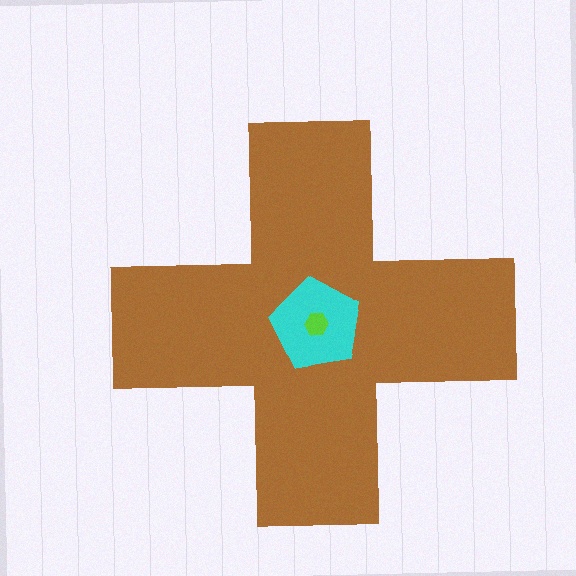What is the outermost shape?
The brown cross.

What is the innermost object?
The lime hexagon.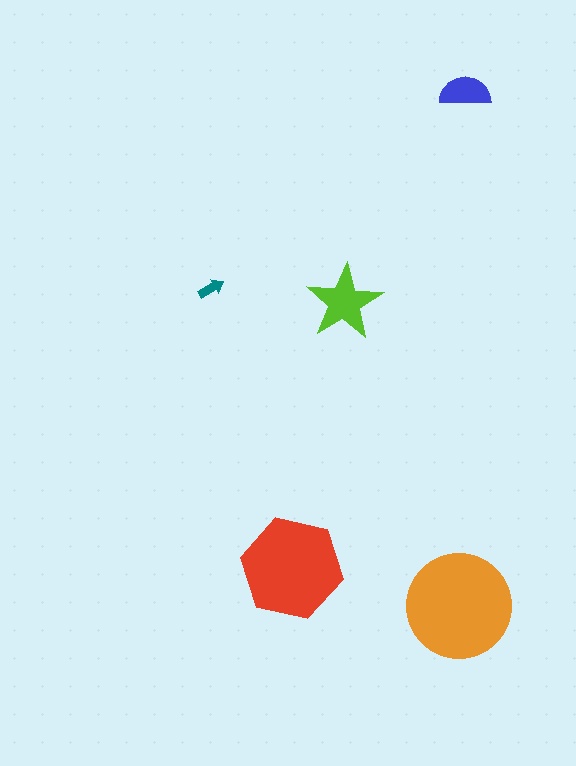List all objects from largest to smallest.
The orange circle, the red hexagon, the lime star, the blue semicircle, the teal arrow.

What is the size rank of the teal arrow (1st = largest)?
5th.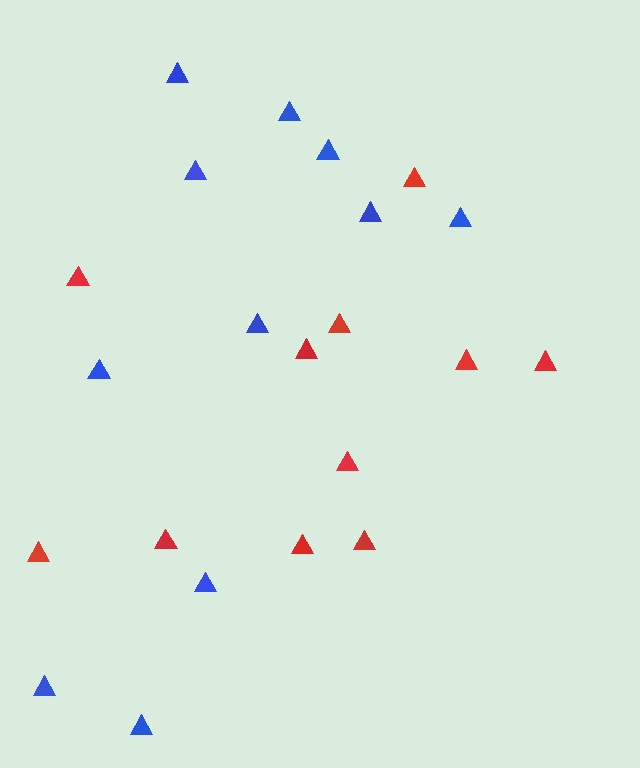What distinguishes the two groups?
There are 2 groups: one group of blue triangles (11) and one group of red triangles (11).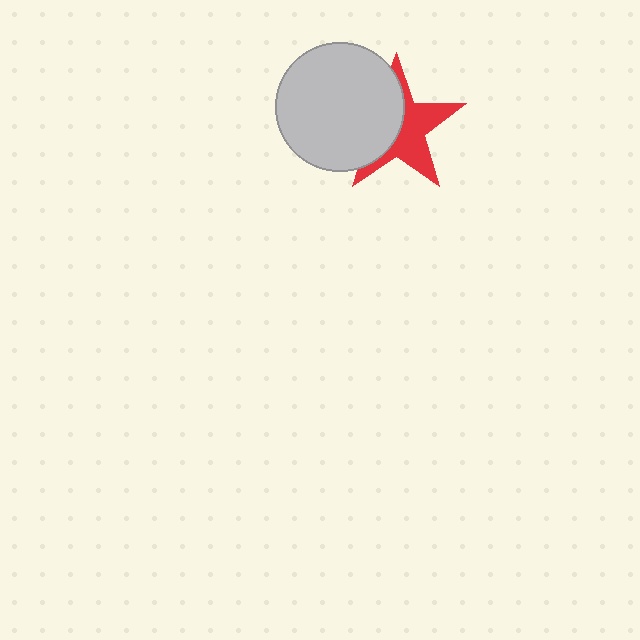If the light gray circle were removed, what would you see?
You would see the complete red star.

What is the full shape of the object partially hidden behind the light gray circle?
The partially hidden object is a red star.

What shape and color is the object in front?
The object in front is a light gray circle.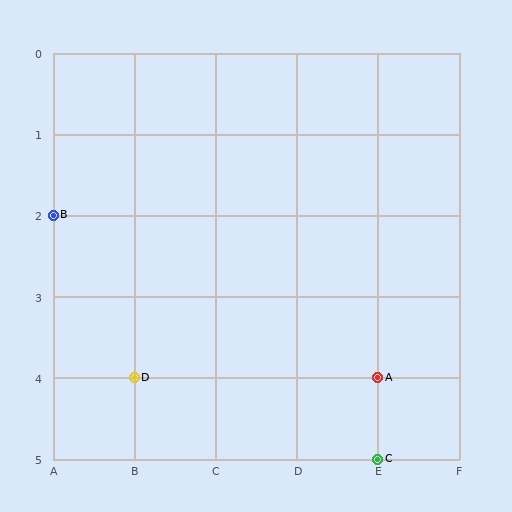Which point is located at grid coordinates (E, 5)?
Point C is at (E, 5).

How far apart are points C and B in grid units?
Points C and B are 4 columns and 3 rows apart (about 5.0 grid units diagonally).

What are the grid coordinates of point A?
Point A is at grid coordinates (E, 4).